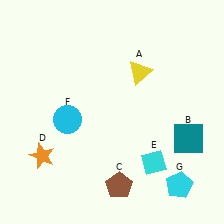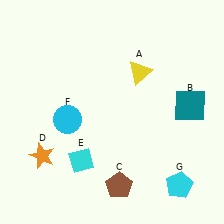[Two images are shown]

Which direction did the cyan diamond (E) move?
The cyan diamond (E) moved left.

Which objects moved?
The objects that moved are: the teal square (B), the cyan diamond (E).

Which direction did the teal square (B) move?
The teal square (B) moved up.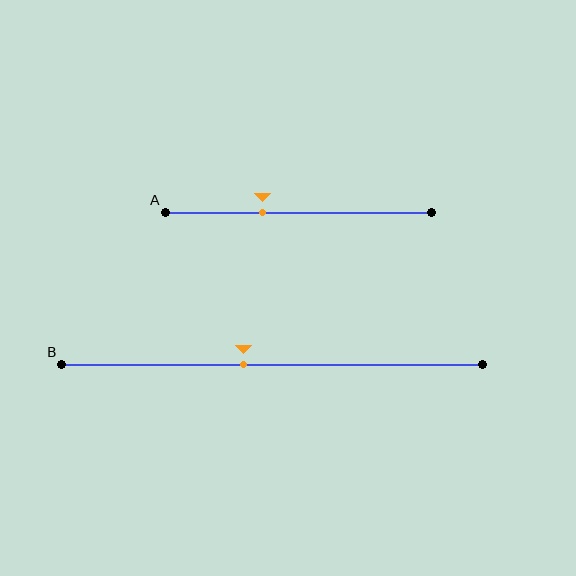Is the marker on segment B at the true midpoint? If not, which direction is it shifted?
No, the marker on segment B is shifted to the left by about 7% of the segment length.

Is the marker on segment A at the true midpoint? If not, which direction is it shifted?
No, the marker on segment A is shifted to the left by about 13% of the segment length.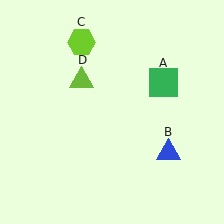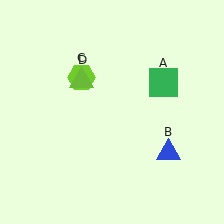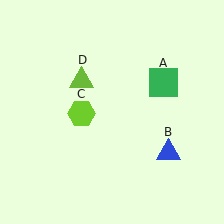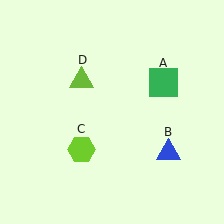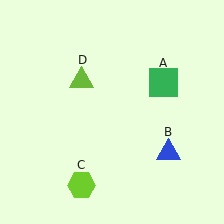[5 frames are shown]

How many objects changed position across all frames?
1 object changed position: lime hexagon (object C).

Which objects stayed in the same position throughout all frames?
Green square (object A) and blue triangle (object B) and lime triangle (object D) remained stationary.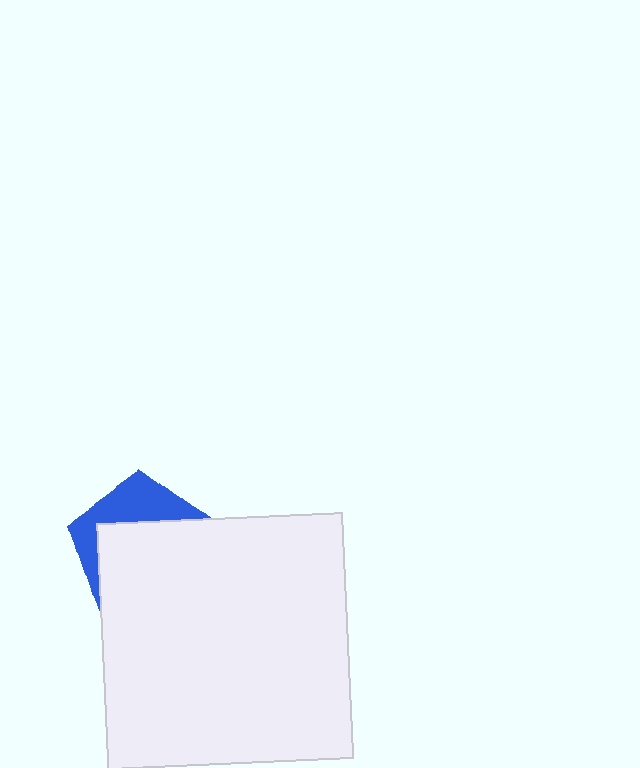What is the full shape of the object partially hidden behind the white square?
The partially hidden object is a blue pentagon.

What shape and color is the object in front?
The object in front is a white square.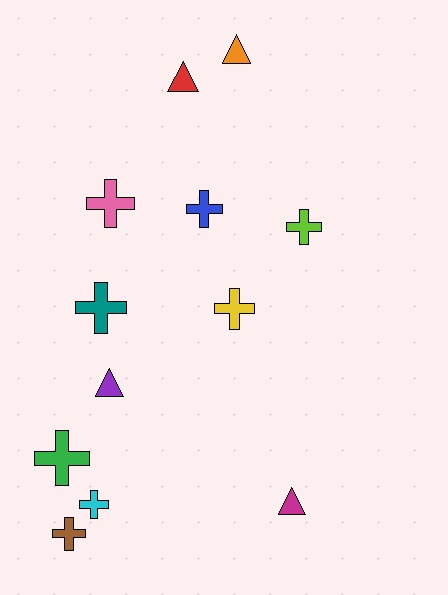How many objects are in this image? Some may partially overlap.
There are 12 objects.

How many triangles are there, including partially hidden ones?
There are 4 triangles.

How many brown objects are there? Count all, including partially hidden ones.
There is 1 brown object.